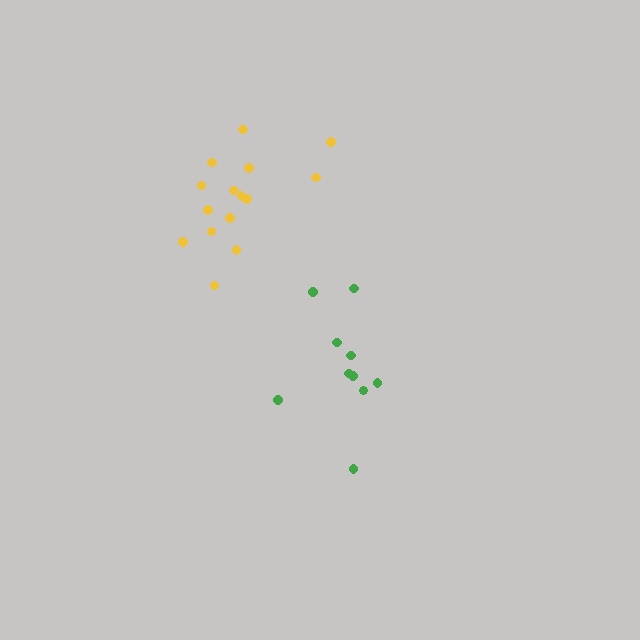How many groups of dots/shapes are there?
There are 2 groups.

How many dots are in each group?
Group 1: 10 dots, Group 2: 15 dots (25 total).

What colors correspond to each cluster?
The clusters are colored: green, yellow.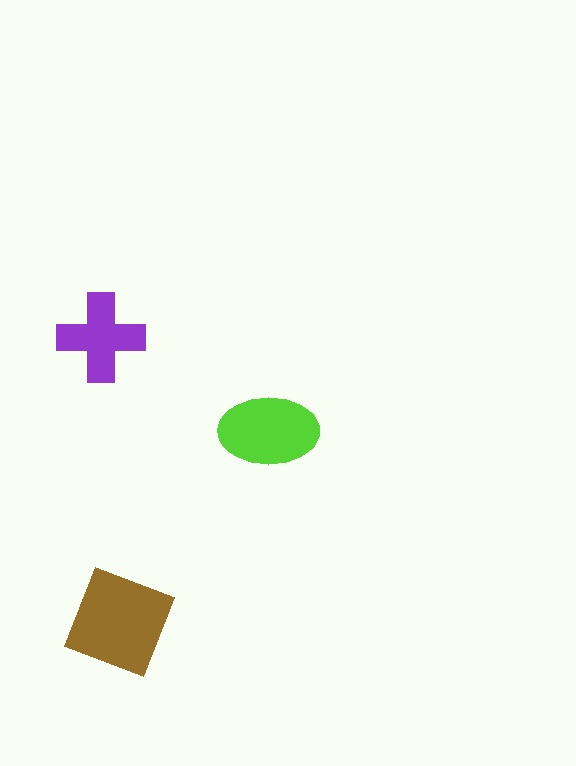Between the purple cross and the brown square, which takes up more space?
The brown square.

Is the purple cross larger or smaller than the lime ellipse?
Smaller.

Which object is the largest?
The brown square.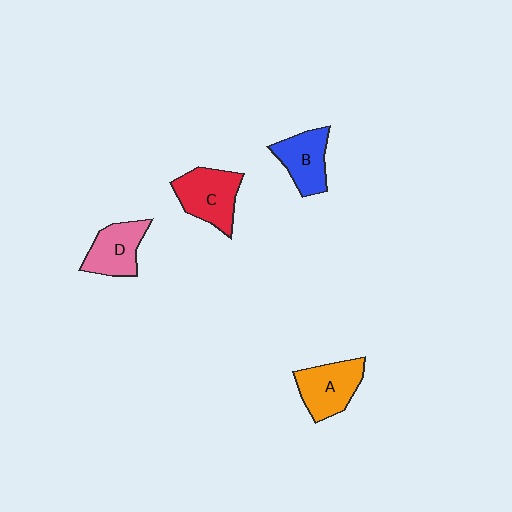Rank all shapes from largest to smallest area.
From largest to smallest: C (red), A (orange), D (pink), B (blue).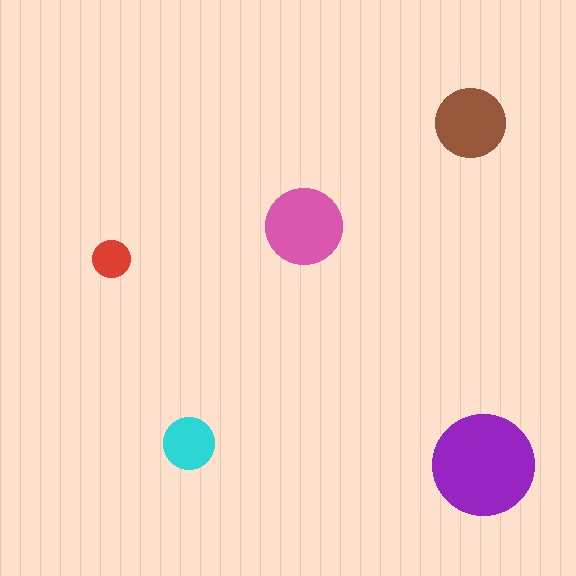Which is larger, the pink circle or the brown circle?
The pink one.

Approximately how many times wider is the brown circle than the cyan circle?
About 1.5 times wider.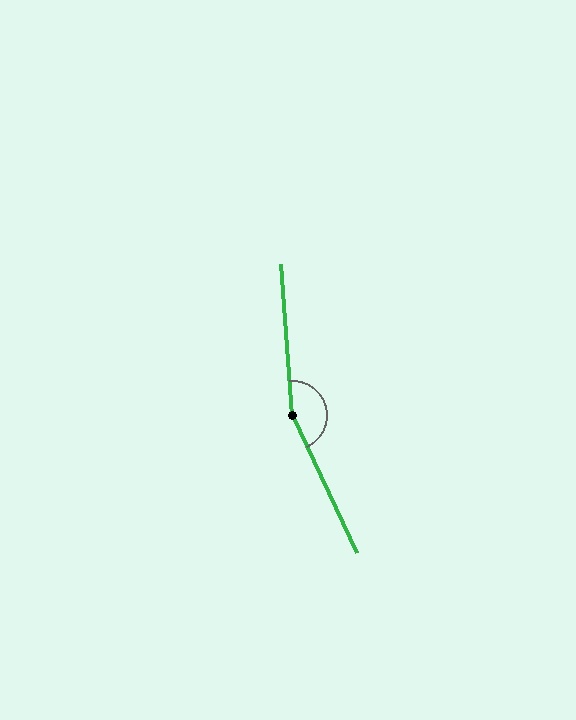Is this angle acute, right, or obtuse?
It is obtuse.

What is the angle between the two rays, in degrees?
Approximately 159 degrees.